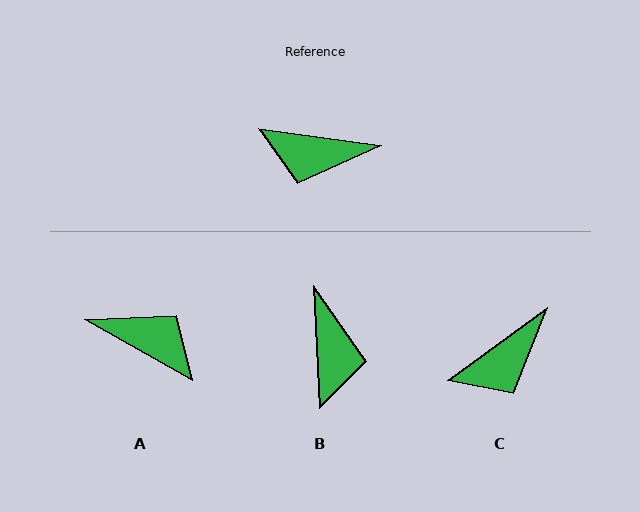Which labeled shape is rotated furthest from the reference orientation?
A, about 158 degrees away.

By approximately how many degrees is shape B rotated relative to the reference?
Approximately 100 degrees counter-clockwise.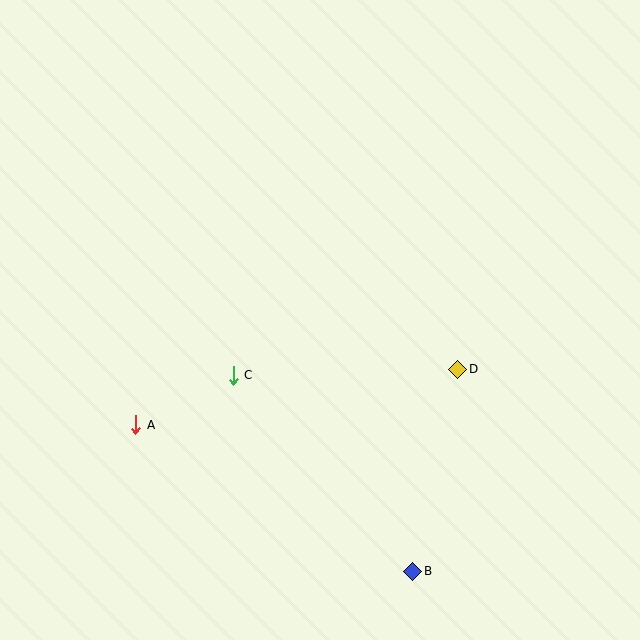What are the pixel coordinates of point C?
Point C is at (233, 375).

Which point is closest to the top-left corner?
Point C is closest to the top-left corner.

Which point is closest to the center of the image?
Point C at (233, 375) is closest to the center.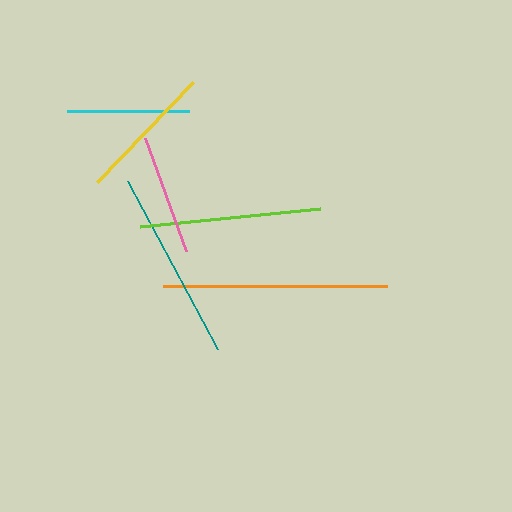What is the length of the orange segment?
The orange segment is approximately 223 pixels long.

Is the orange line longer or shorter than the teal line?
The orange line is longer than the teal line.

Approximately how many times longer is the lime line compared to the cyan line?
The lime line is approximately 1.5 times the length of the cyan line.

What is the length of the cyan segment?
The cyan segment is approximately 122 pixels long.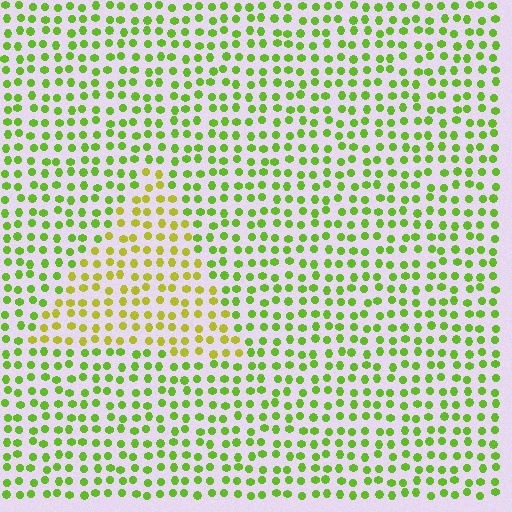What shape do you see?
I see a triangle.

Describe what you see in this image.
The image is filled with small lime elements in a uniform arrangement. A triangle-shaped region is visible where the elements are tinted to a slightly different hue, forming a subtle color boundary.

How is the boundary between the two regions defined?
The boundary is defined purely by a slight shift in hue (about 32 degrees). Spacing, size, and orientation are identical on both sides.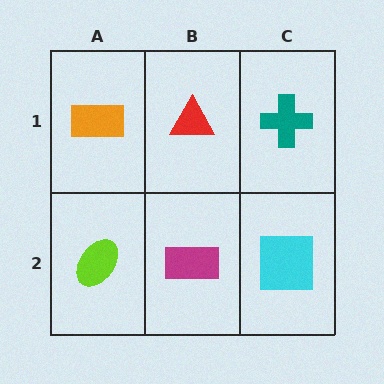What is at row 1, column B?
A red triangle.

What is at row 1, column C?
A teal cross.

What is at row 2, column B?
A magenta rectangle.